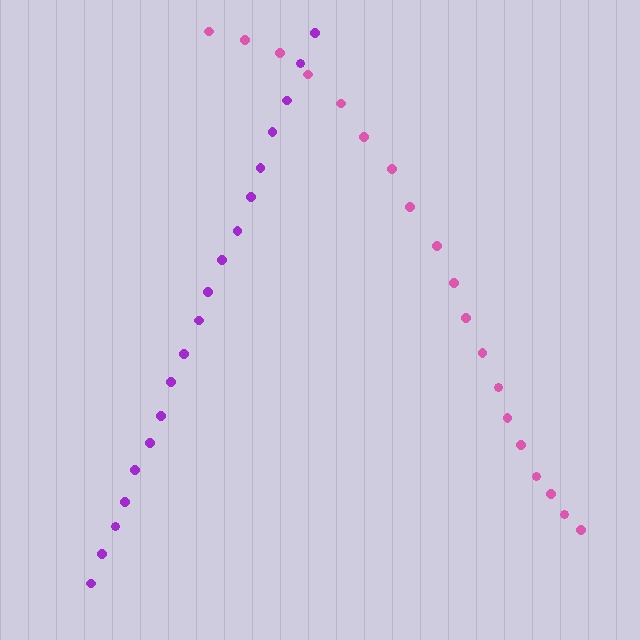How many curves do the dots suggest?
There are 2 distinct paths.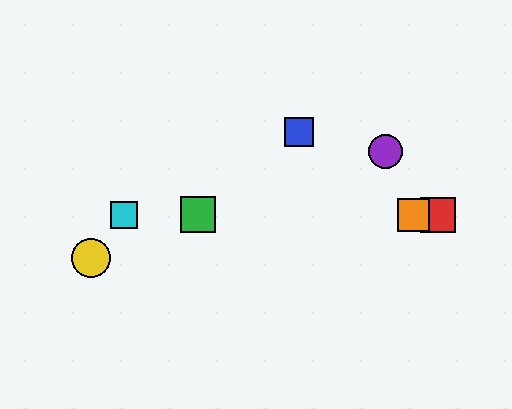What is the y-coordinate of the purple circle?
The purple circle is at y≈151.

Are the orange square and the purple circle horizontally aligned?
No, the orange square is at y≈215 and the purple circle is at y≈151.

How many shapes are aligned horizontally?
4 shapes (the red square, the green square, the orange square, the cyan square) are aligned horizontally.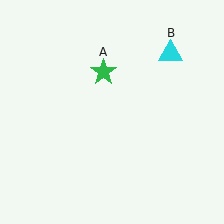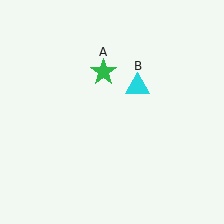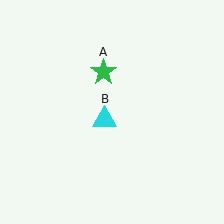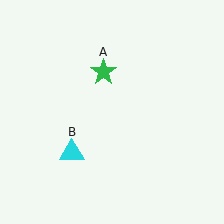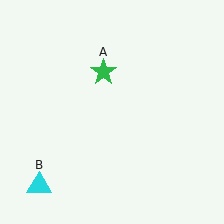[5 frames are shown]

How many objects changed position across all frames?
1 object changed position: cyan triangle (object B).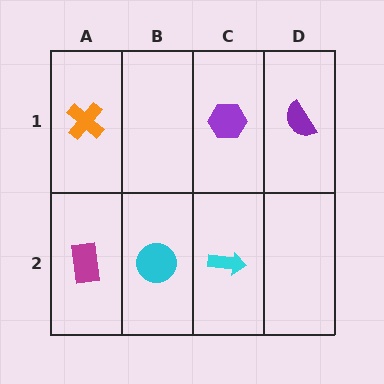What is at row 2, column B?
A cyan circle.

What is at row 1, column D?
A purple semicircle.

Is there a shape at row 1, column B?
No, that cell is empty.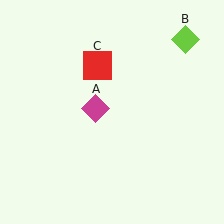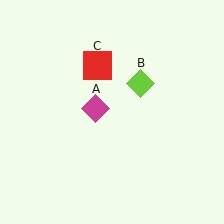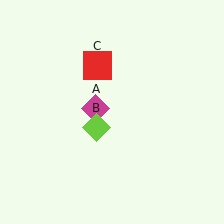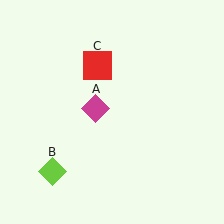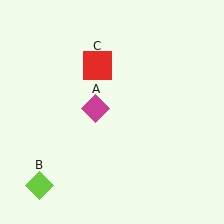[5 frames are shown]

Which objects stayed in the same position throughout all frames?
Magenta diamond (object A) and red square (object C) remained stationary.